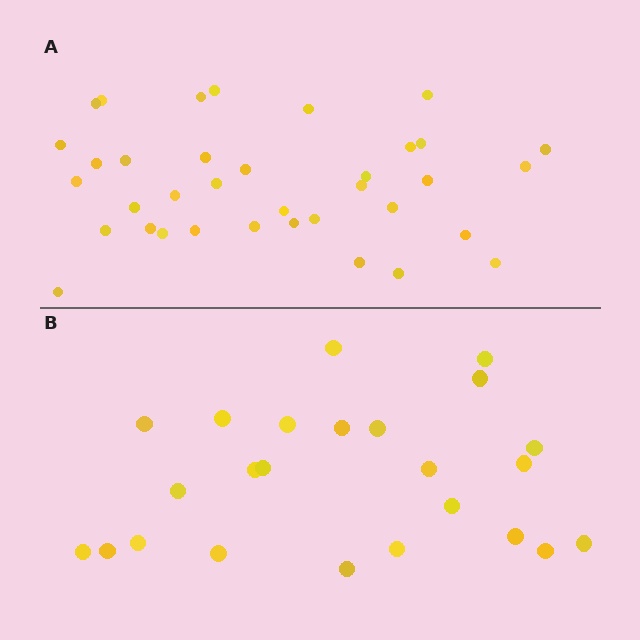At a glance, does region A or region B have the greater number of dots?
Region A (the top region) has more dots.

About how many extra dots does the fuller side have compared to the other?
Region A has roughly 12 or so more dots than region B.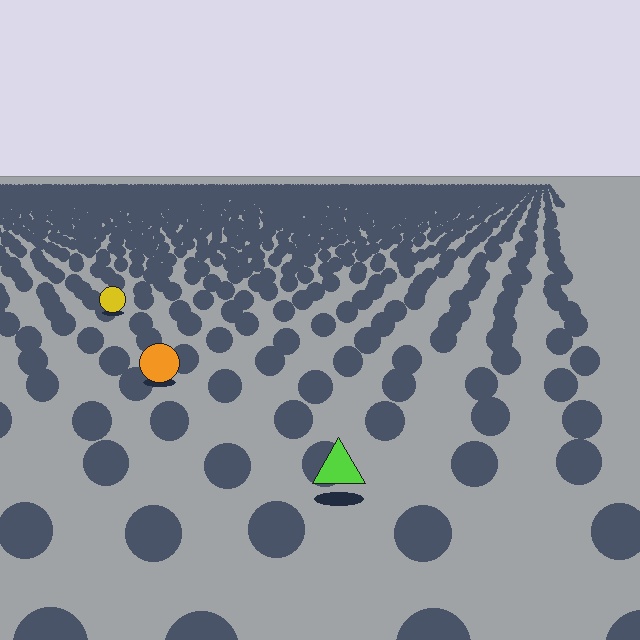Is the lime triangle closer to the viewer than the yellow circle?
Yes. The lime triangle is closer — you can tell from the texture gradient: the ground texture is coarser near it.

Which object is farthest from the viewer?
The yellow circle is farthest from the viewer. It appears smaller and the ground texture around it is denser.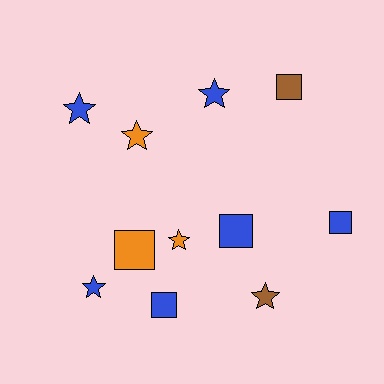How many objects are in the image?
There are 11 objects.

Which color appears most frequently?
Blue, with 6 objects.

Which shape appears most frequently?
Star, with 6 objects.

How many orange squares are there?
There is 1 orange square.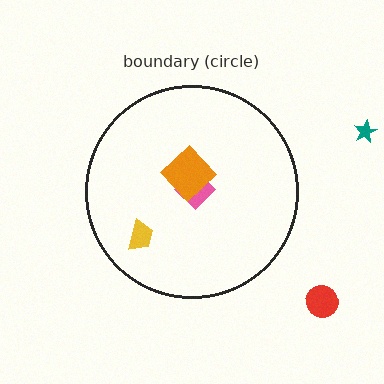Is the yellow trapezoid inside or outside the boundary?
Inside.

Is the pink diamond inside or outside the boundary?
Inside.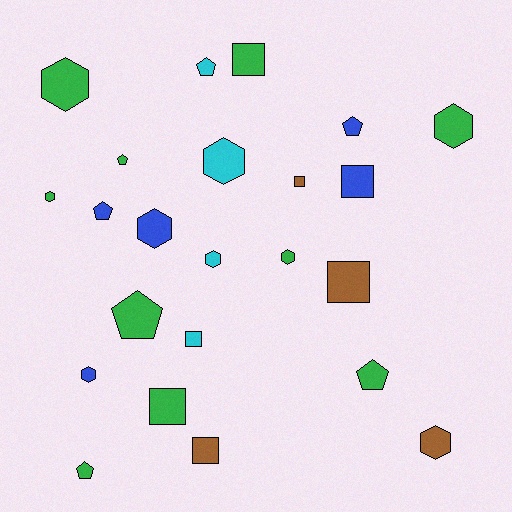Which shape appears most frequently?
Hexagon, with 9 objects.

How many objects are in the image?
There are 23 objects.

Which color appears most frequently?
Green, with 10 objects.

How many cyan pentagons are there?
There is 1 cyan pentagon.